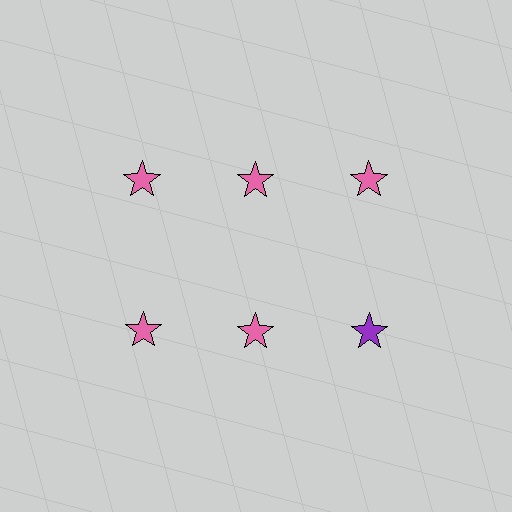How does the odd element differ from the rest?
It has a different color: purple instead of pink.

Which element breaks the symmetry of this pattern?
The purple star in the second row, center column breaks the symmetry. All other shapes are pink stars.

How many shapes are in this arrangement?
There are 6 shapes arranged in a grid pattern.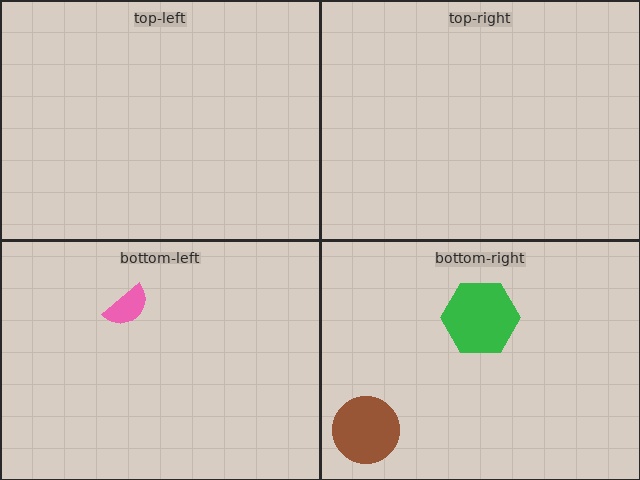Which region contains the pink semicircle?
The bottom-left region.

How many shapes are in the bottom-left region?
1.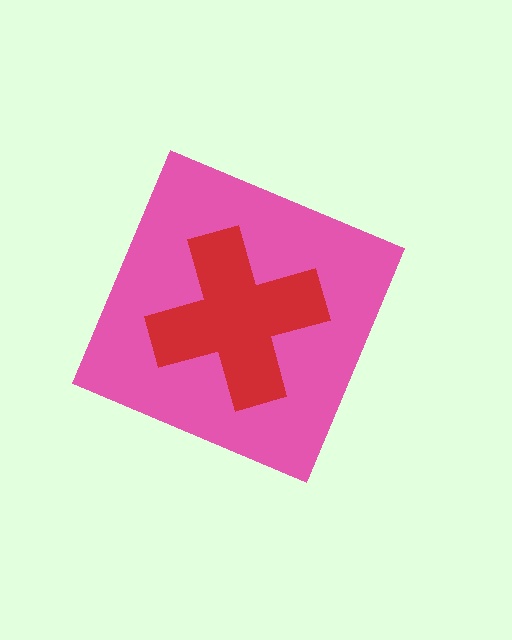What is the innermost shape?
The red cross.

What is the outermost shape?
The pink diamond.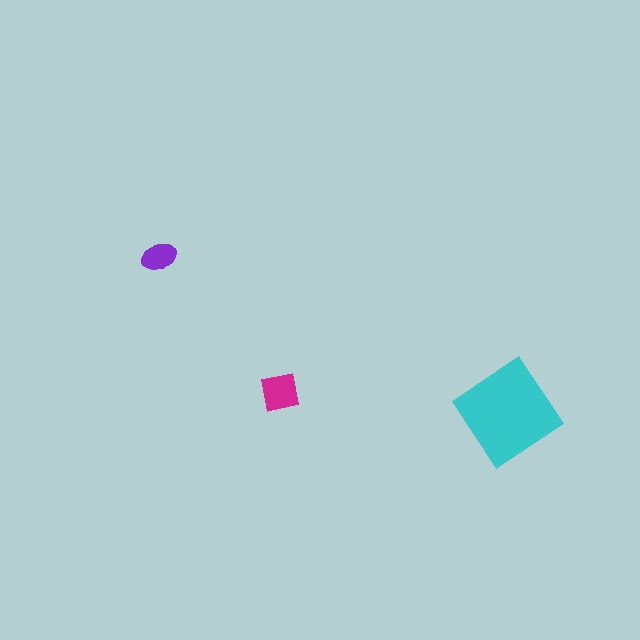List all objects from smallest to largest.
The purple ellipse, the magenta square, the cyan diamond.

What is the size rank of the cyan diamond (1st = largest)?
1st.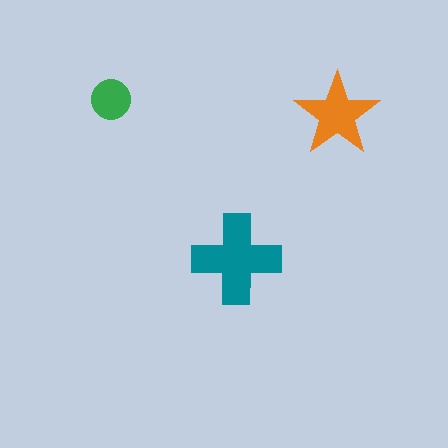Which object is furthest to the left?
The green circle is leftmost.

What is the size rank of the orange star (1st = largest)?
2nd.